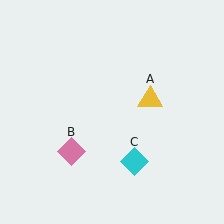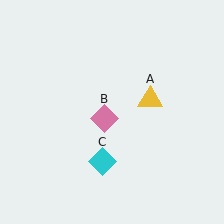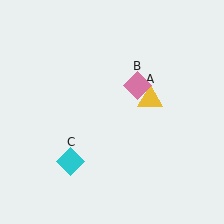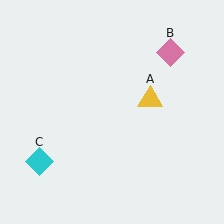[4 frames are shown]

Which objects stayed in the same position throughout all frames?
Yellow triangle (object A) remained stationary.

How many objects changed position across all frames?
2 objects changed position: pink diamond (object B), cyan diamond (object C).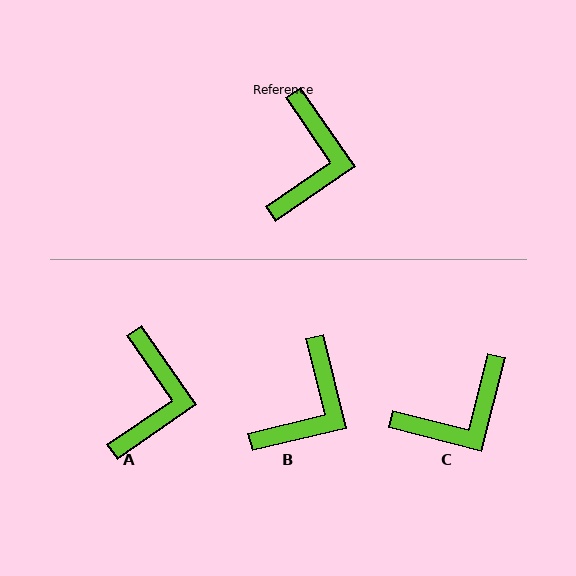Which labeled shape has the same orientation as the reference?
A.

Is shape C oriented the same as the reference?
No, it is off by about 49 degrees.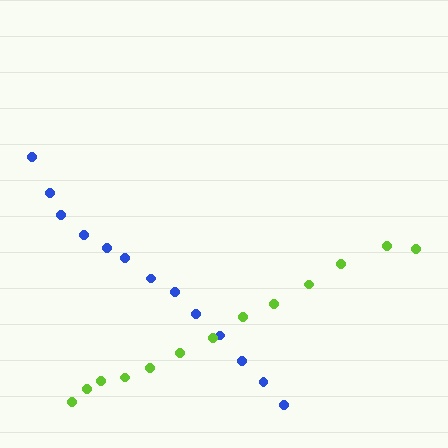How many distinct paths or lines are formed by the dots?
There are 2 distinct paths.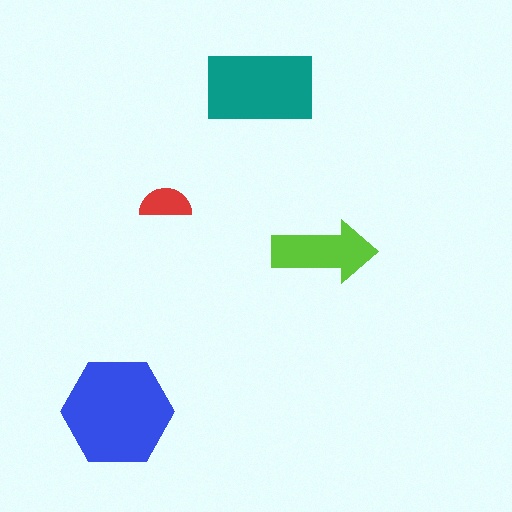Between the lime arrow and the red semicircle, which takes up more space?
The lime arrow.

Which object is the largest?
The blue hexagon.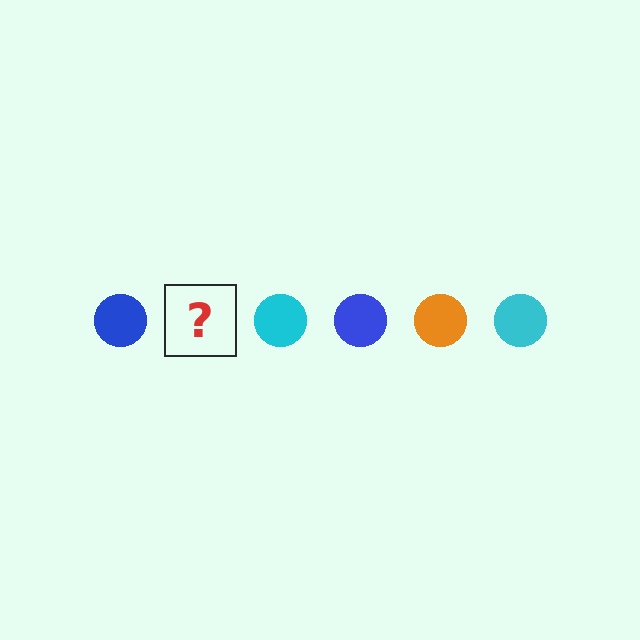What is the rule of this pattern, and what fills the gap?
The rule is that the pattern cycles through blue, orange, cyan circles. The gap should be filled with an orange circle.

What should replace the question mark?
The question mark should be replaced with an orange circle.